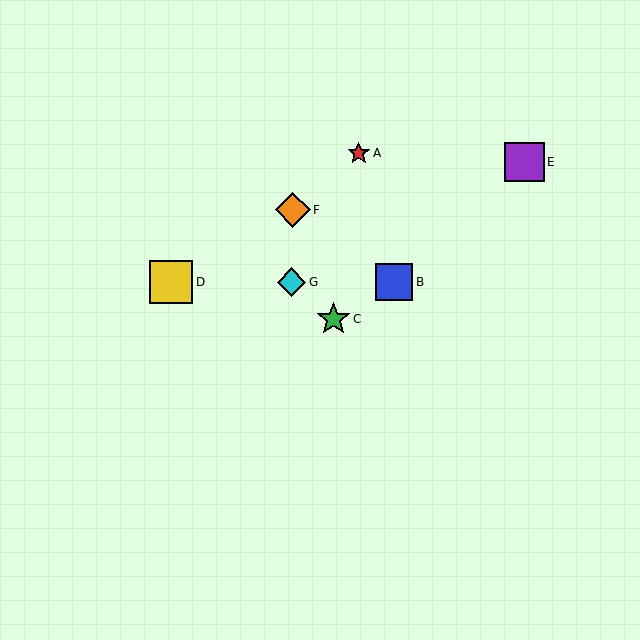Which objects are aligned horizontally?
Objects B, D, G are aligned horizontally.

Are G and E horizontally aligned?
No, G is at y≈282 and E is at y≈162.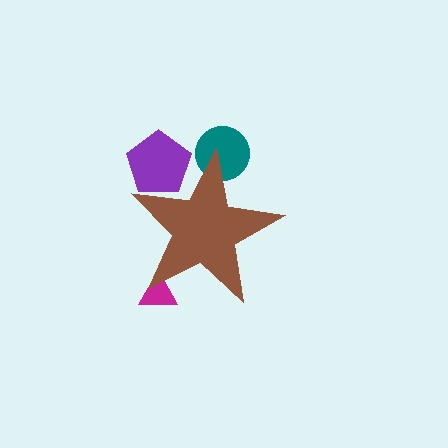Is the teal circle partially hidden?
Yes, the teal circle is partially hidden behind the brown star.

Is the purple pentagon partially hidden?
Yes, the purple pentagon is partially hidden behind the brown star.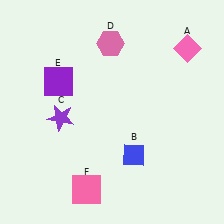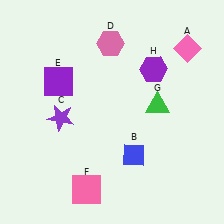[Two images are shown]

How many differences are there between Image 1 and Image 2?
There are 2 differences between the two images.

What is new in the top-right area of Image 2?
A purple hexagon (H) was added in the top-right area of Image 2.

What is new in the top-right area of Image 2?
A green triangle (G) was added in the top-right area of Image 2.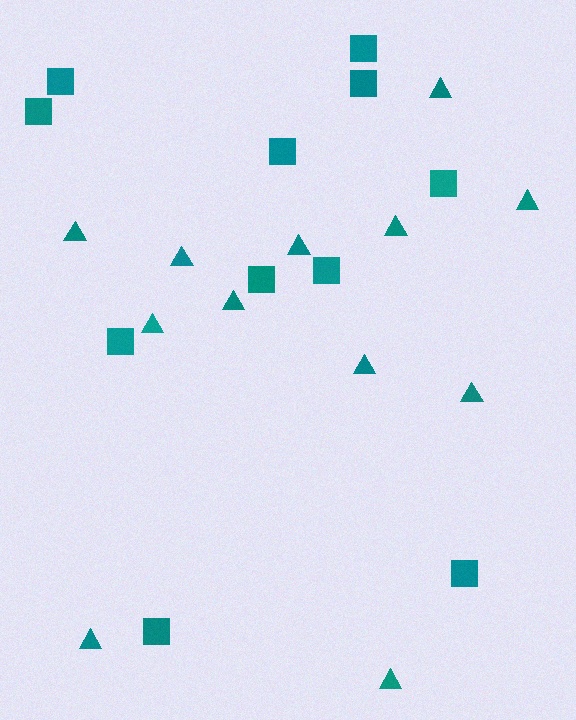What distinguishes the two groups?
There are 2 groups: one group of squares (11) and one group of triangles (12).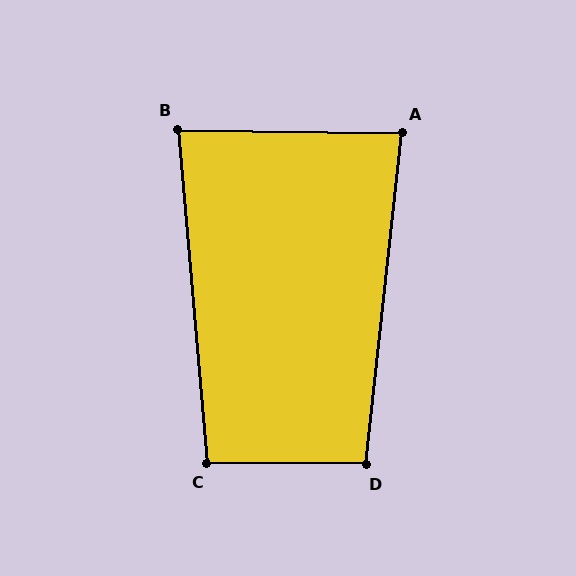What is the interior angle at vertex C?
Approximately 95 degrees (obtuse).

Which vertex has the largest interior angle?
D, at approximately 96 degrees.